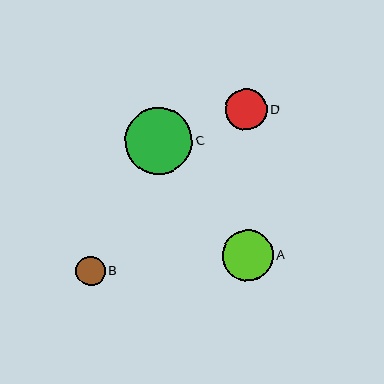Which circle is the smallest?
Circle B is the smallest with a size of approximately 30 pixels.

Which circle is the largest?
Circle C is the largest with a size of approximately 67 pixels.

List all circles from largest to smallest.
From largest to smallest: C, A, D, B.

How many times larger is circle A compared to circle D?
Circle A is approximately 1.2 times the size of circle D.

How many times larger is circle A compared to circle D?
Circle A is approximately 1.2 times the size of circle D.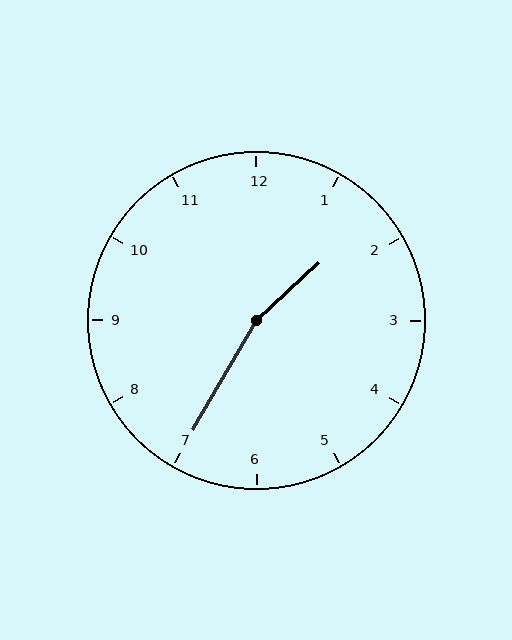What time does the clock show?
1:35.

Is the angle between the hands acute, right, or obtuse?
It is obtuse.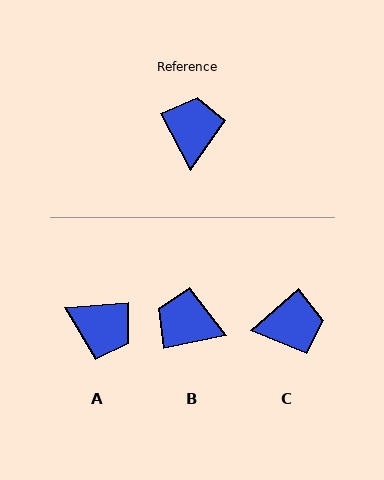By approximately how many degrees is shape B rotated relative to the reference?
Approximately 73 degrees counter-clockwise.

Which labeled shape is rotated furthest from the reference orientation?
A, about 114 degrees away.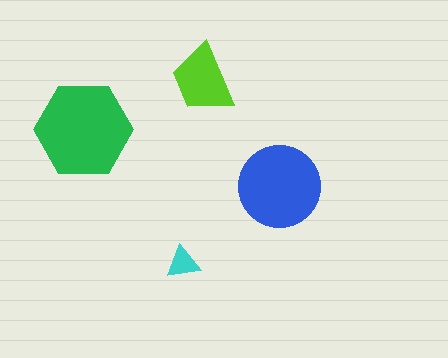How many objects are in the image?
There are 4 objects in the image.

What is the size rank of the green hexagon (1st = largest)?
1st.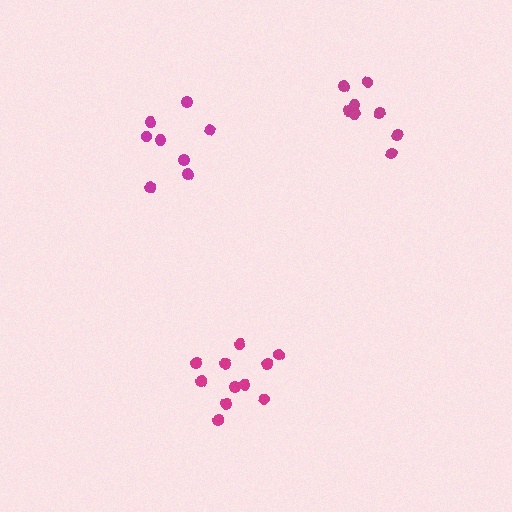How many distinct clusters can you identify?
There are 3 distinct clusters.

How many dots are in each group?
Group 1: 8 dots, Group 2: 11 dots, Group 3: 8 dots (27 total).